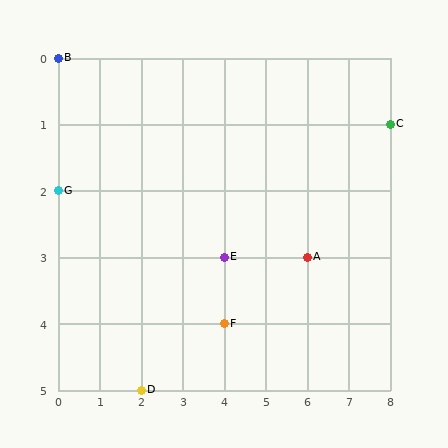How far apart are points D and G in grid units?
Points D and G are 2 columns and 3 rows apart (about 3.6 grid units diagonally).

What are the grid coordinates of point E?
Point E is at grid coordinates (4, 3).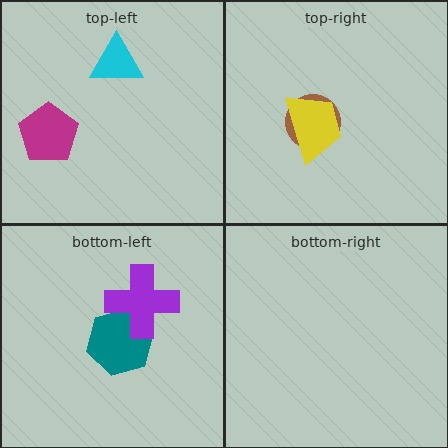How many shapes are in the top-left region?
2.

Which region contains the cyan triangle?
The top-left region.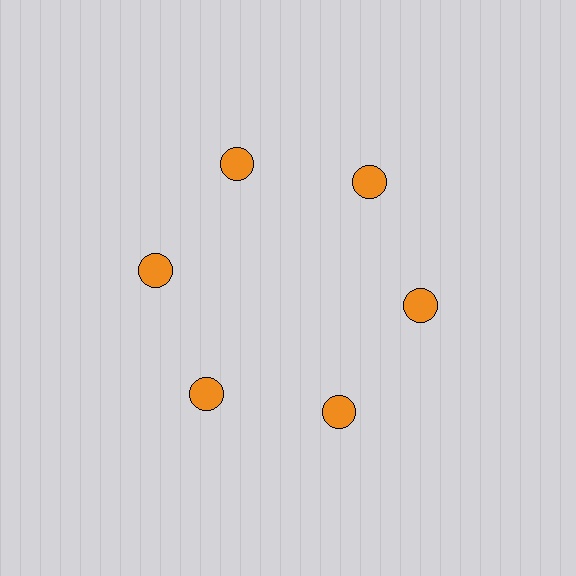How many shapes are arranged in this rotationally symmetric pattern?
There are 6 shapes, arranged in 6 groups of 1.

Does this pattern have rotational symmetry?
Yes, this pattern has 6-fold rotational symmetry. It looks the same after rotating 60 degrees around the center.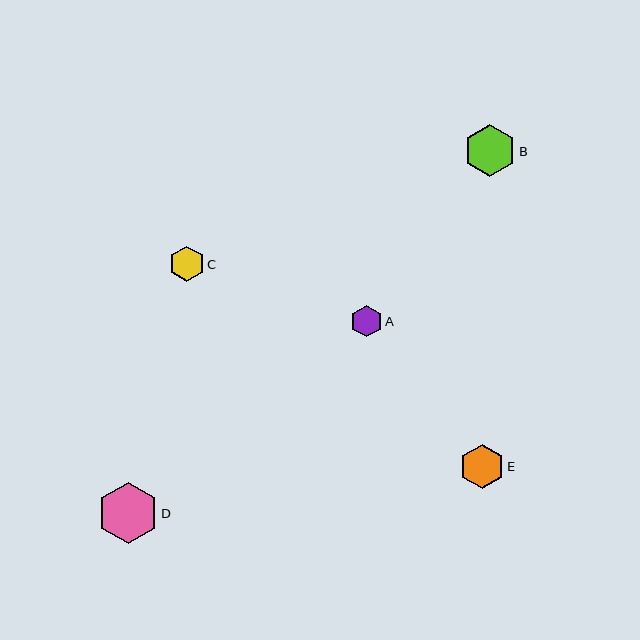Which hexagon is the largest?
Hexagon D is the largest with a size of approximately 61 pixels.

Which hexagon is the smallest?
Hexagon A is the smallest with a size of approximately 32 pixels.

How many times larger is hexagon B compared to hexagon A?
Hexagon B is approximately 1.6 times the size of hexagon A.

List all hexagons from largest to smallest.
From largest to smallest: D, B, E, C, A.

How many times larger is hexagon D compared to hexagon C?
Hexagon D is approximately 1.7 times the size of hexagon C.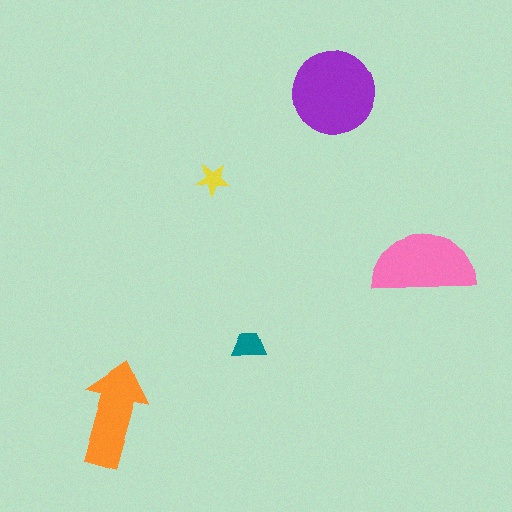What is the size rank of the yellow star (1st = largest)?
5th.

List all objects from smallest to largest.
The yellow star, the teal trapezoid, the orange arrow, the pink semicircle, the purple circle.